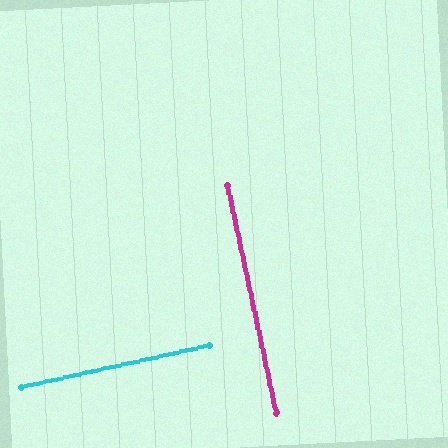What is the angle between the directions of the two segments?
Approximately 90 degrees.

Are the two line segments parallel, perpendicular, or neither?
Perpendicular — they meet at approximately 90°.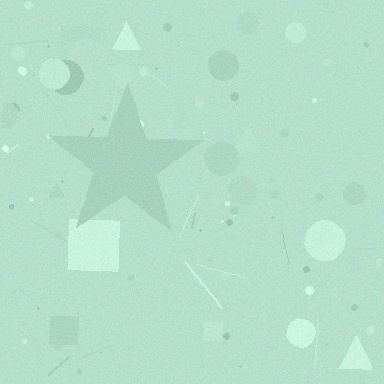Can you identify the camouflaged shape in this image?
The camouflaged shape is a star.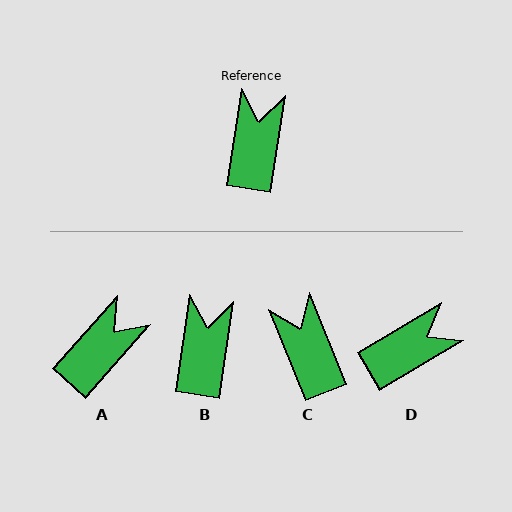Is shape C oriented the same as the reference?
No, it is off by about 30 degrees.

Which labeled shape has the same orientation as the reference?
B.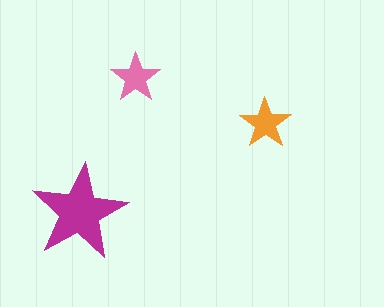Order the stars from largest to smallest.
the magenta one, the orange one, the pink one.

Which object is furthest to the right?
The orange star is rightmost.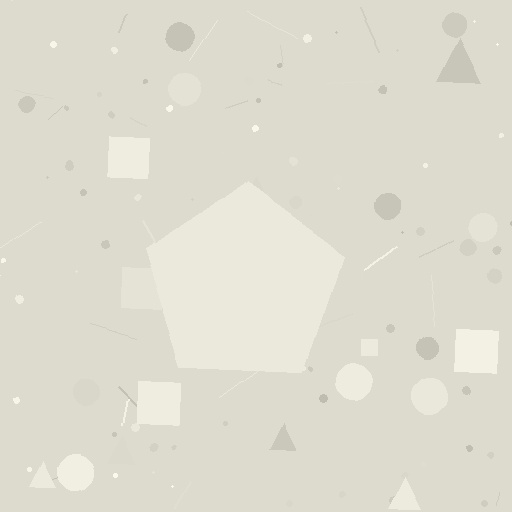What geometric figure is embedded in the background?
A pentagon is embedded in the background.